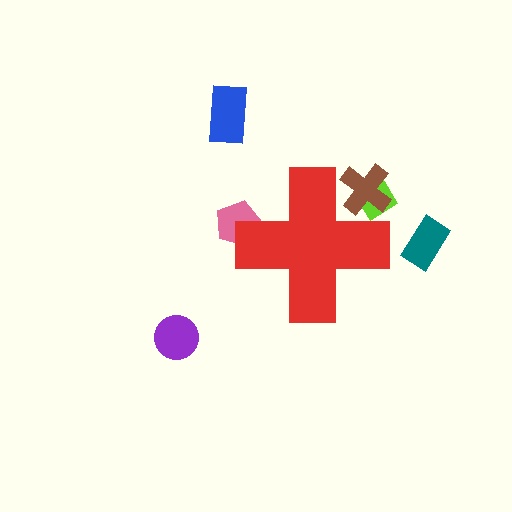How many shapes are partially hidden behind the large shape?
3 shapes are partially hidden.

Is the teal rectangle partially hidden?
No, the teal rectangle is fully visible.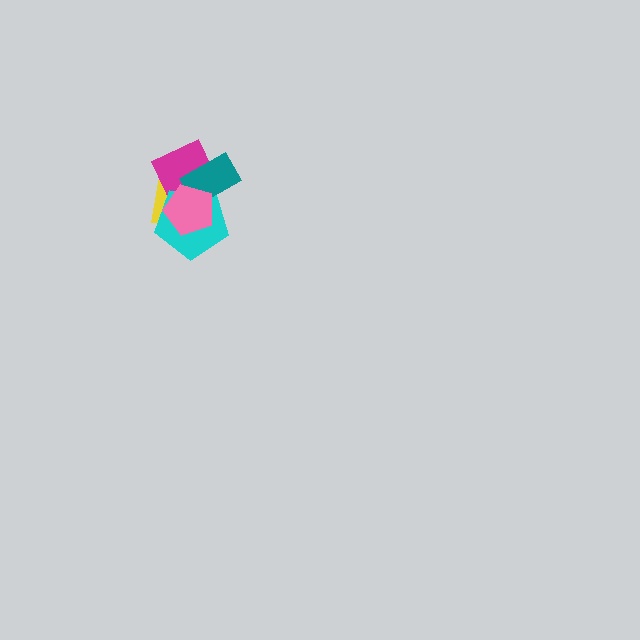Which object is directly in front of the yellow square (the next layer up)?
The magenta square is directly in front of the yellow square.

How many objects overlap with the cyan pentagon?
4 objects overlap with the cyan pentagon.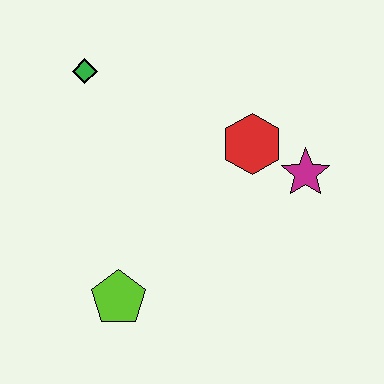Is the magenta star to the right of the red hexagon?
Yes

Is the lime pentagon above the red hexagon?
No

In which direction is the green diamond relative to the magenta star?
The green diamond is to the left of the magenta star.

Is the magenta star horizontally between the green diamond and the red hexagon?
No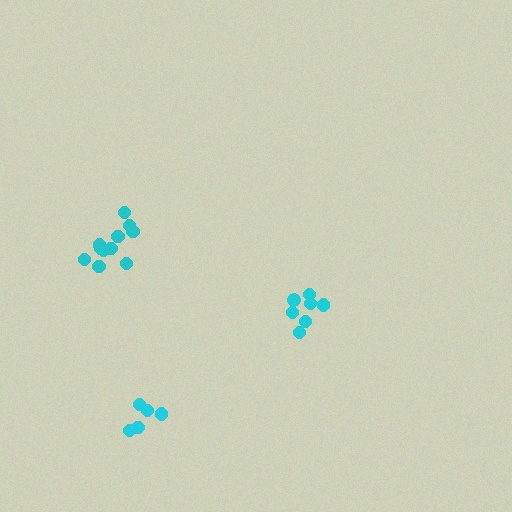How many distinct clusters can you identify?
There are 3 distinct clusters.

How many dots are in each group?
Group 1: 7 dots, Group 2: 11 dots, Group 3: 5 dots (23 total).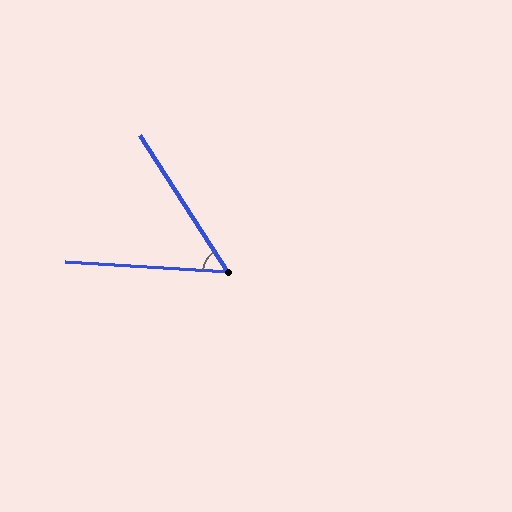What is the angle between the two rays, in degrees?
Approximately 53 degrees.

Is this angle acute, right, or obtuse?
It is acute.